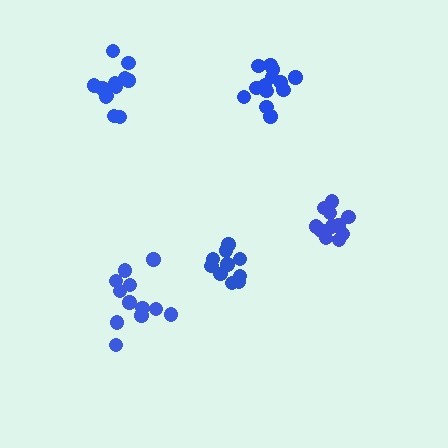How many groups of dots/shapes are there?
There are 5 groups.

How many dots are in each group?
Group 1: 12 dots, Group 2: 12 dots, Group 3: 10 dots, Group 4: 11 dots, Group 5: 13 dots (58 total).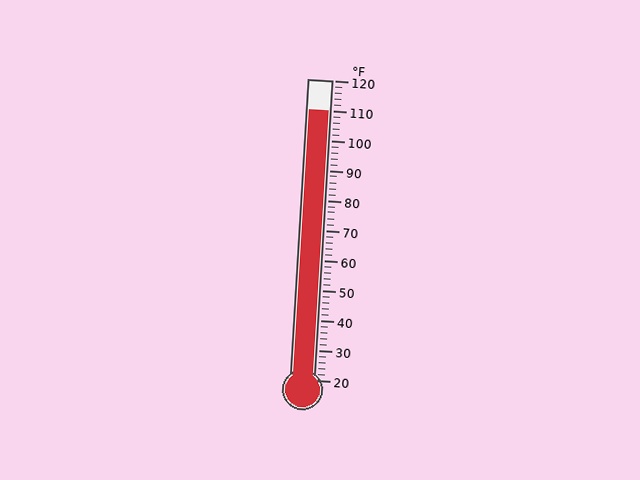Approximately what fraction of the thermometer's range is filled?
The thermometer is filled to approximately 90% of its range.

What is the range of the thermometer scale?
The thermometer scale ranges from 20°F to 120°F.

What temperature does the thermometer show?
The thermometer shows approximately 110°F.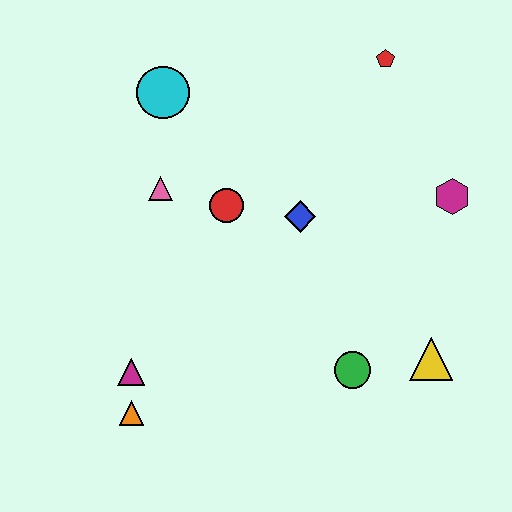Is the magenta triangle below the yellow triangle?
Yes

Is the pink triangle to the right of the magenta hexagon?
No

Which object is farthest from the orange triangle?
The red pentagon is farthest from the orange triangle.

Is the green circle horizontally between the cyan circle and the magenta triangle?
No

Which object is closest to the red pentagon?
The magenta hexagon is closest to the red pentagon.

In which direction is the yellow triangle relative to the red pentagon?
The yellow triangle is below the red pentagon.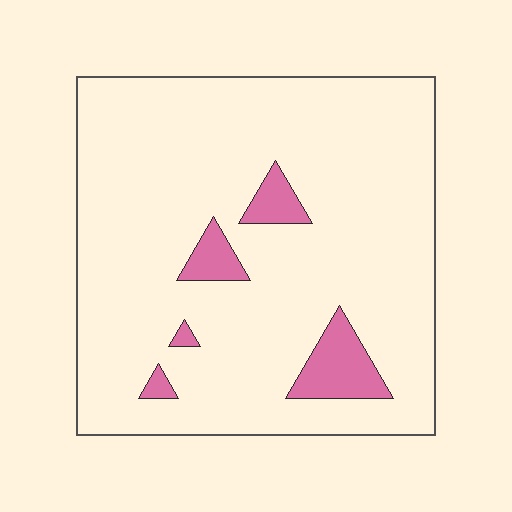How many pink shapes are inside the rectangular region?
5.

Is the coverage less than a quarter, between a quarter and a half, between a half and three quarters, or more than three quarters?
Less than a quarter.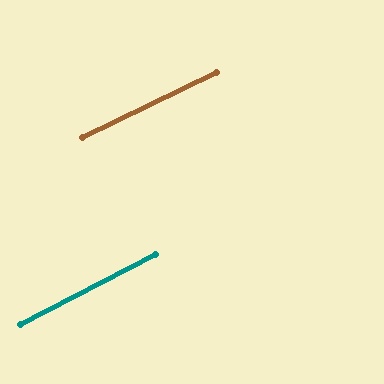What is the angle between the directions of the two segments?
Approximately 2 degrees.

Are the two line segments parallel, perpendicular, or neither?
Parallel — their directions differ by only 1.7°.